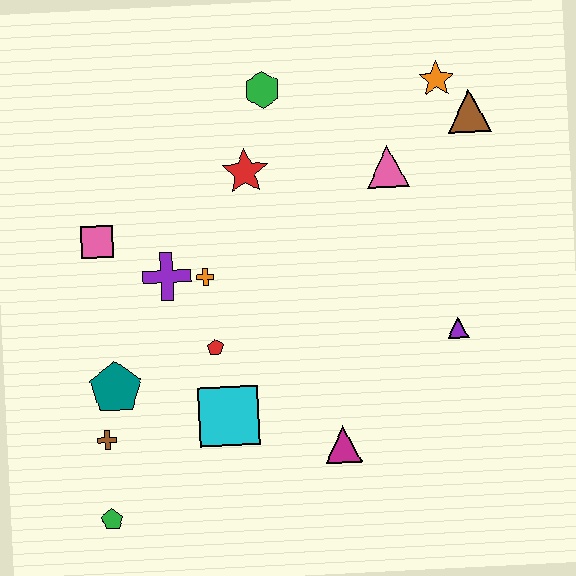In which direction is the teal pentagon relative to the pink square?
The teal pentagon is below the pink square.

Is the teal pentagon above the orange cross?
No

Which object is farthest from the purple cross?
The brown triangle is farthest from the purple cross.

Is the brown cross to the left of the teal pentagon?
Yes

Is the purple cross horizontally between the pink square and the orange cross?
Yes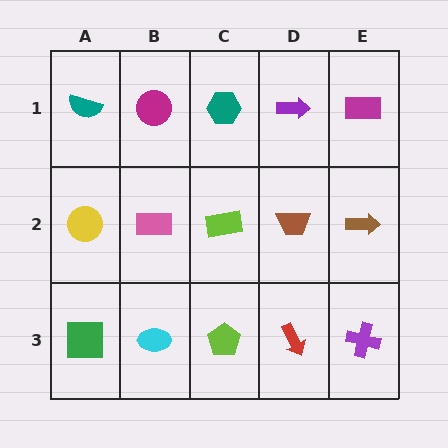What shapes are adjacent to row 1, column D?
A brown trapezoid (row 2, column D), a teal hexagon (row 1, column C), a magenta rectangle (row 1, column E).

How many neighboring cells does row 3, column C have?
3.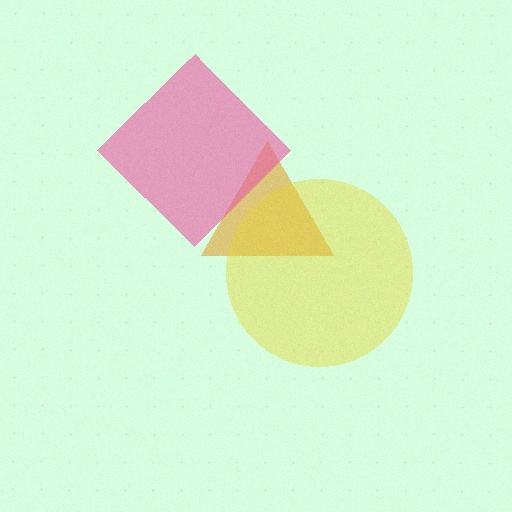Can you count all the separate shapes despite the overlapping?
Yes, there are 3 separate shapes.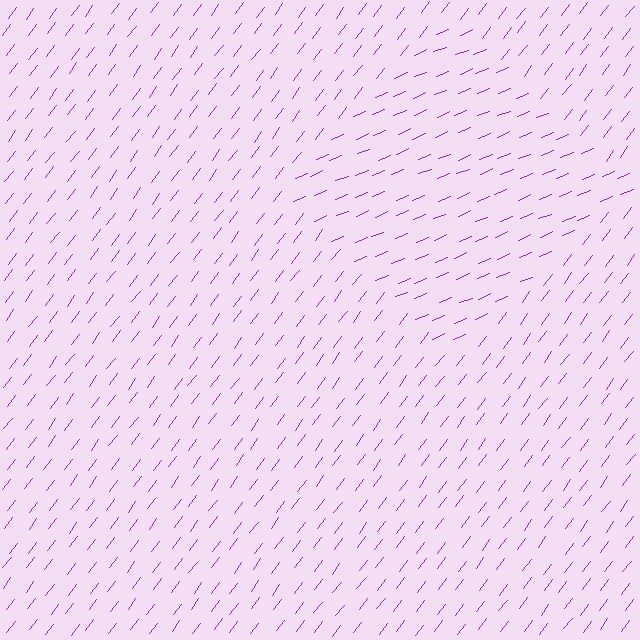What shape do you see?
I see a diamond.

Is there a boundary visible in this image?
Yes, there is a texture boundary formed by a change in line orientation.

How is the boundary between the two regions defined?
The boundary is defined purely by a change in line orientation (approximately 31 degrees difference). All lines are the same color and thickness.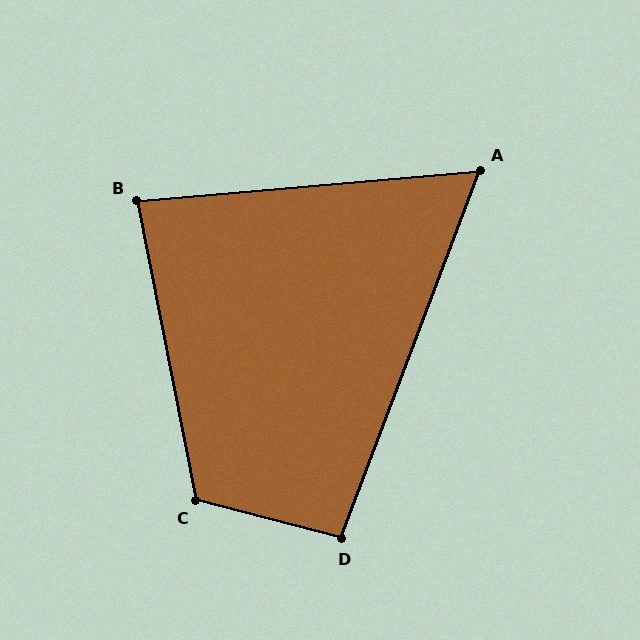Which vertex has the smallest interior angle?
A, at approximately 64 degrees.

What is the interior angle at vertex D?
Approximately 96 degrees (obtuse).